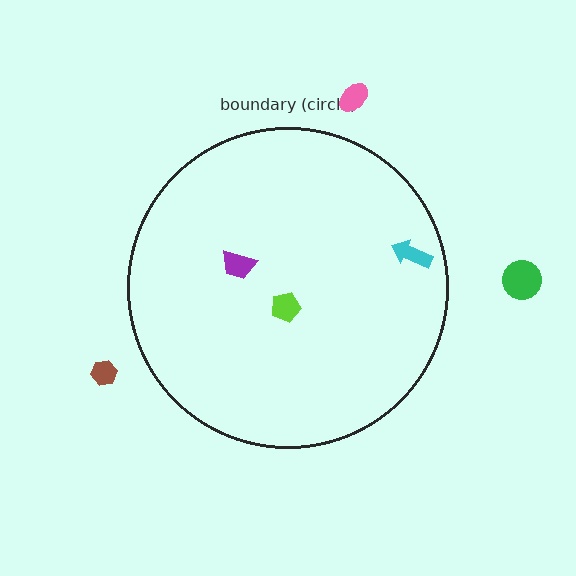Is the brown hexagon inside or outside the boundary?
Outside.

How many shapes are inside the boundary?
3 inside, 3 outside.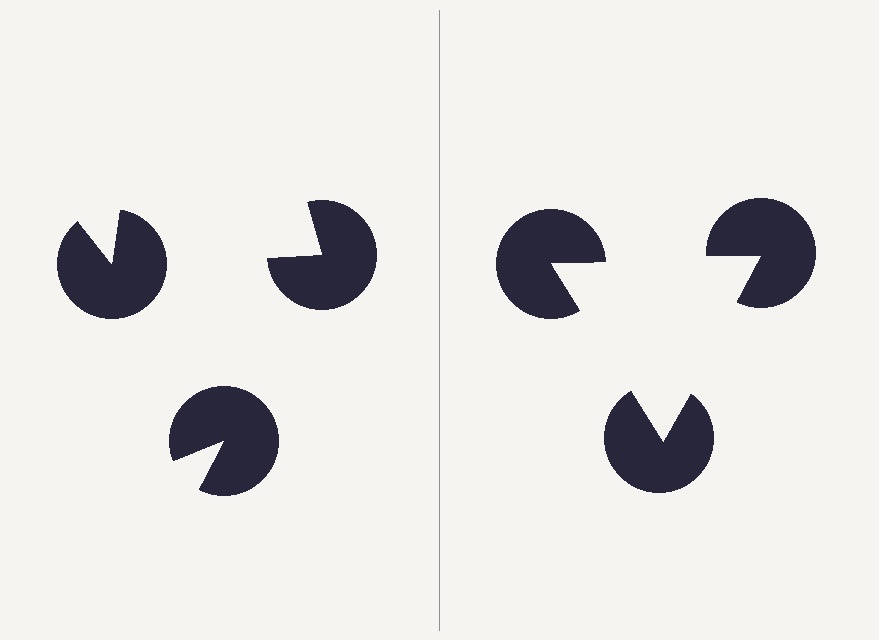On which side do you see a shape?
An illusory triangle appears on the right side. On the left side the wedge cuts are rotated, so no coherent shape forms.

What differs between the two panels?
The pac-man discs are positioned identically on both sides; only the wedge orientations differ. On the right they align to a triangle; on the left they are misaligned.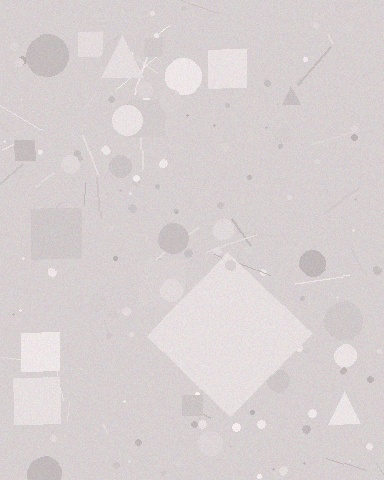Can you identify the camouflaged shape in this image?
The camouflaged shape is a diamond.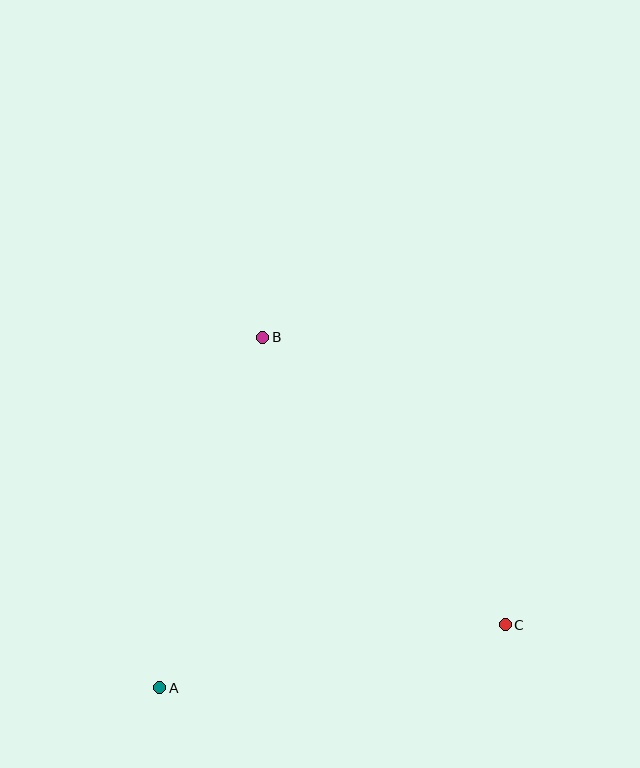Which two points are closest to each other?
Points A and C are closest to each other.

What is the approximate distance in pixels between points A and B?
The distance between A and B is approximately 365 pixels.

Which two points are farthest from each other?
Points B and C are farthest from each other.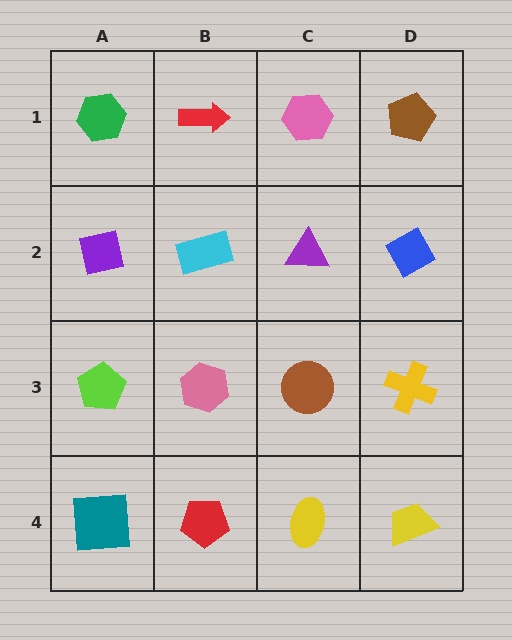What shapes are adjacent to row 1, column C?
A purple triangle (row 2, column C), a red arrow (row 1, column B), a brown pentagon (row 1, column D).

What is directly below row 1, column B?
A cyan rectangle.